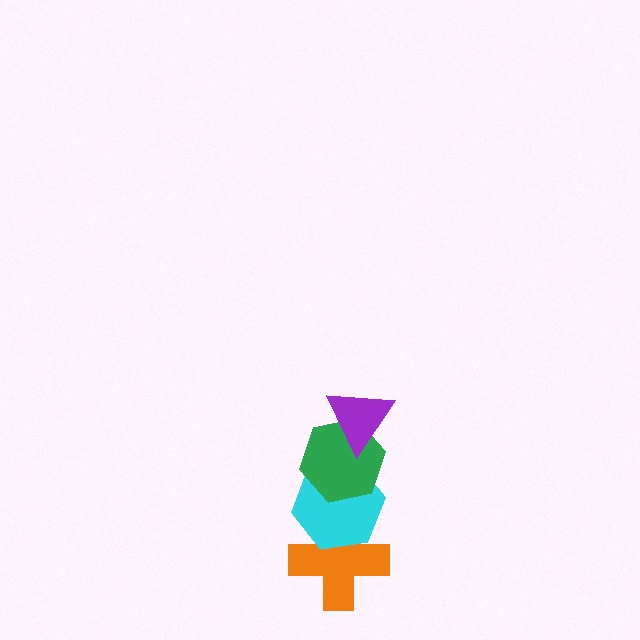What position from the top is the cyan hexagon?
The cyan hexagon is 3rd from the top.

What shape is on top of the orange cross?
The cyan hexagon is on top of the orange cross.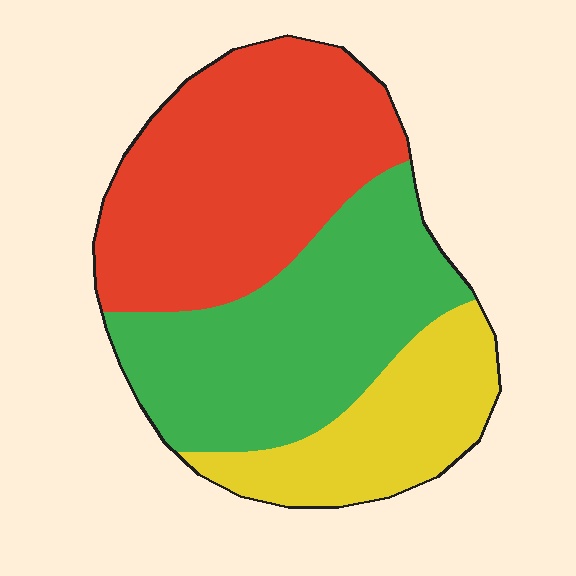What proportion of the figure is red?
Red covers around 40% of the figure.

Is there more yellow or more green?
Green.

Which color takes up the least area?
Yellow, at roughly 20%.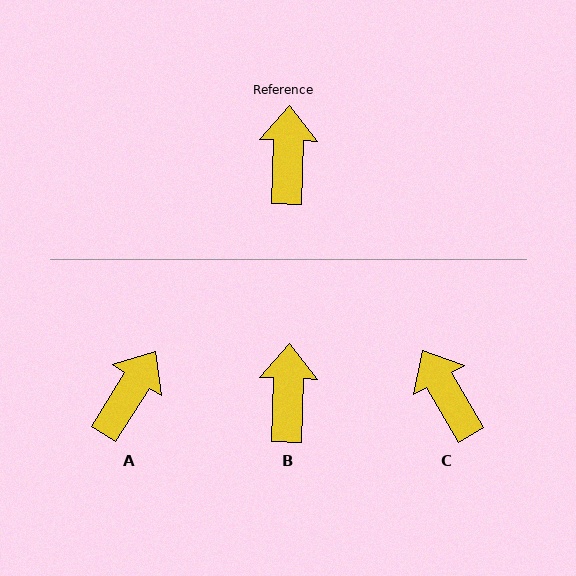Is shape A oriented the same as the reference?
No, it is off by about 30 degrees.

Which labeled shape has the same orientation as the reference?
B.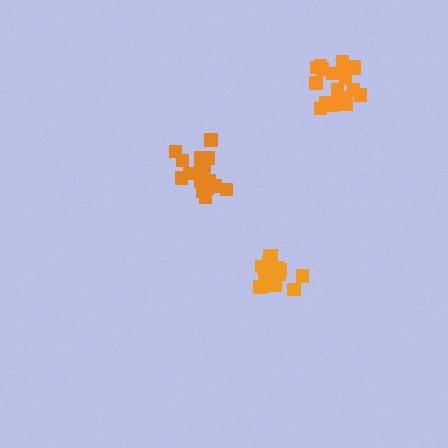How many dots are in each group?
Group 1: 19 dots, Group 2: 19 dots, Group 3: 17 dots (55 total).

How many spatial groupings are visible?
There are 3 spatial groupings.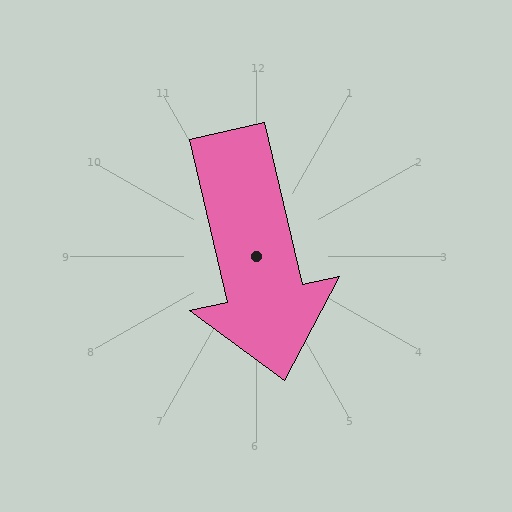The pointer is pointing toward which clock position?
Roughly 6 o'clock.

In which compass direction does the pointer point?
South.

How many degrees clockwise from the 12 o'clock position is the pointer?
Approximately 167 degrees.